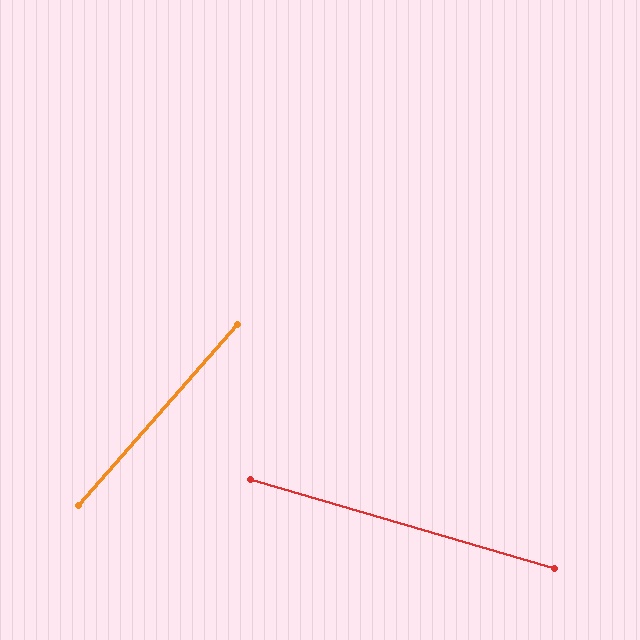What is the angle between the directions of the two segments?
Approximately 65 degrees.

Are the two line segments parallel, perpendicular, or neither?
Neither parallel nor perpendicular — they differ by about 65°.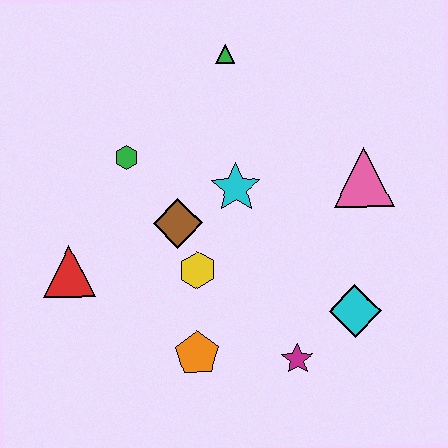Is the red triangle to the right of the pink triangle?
No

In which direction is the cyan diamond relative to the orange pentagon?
The cyan diamond is to the right of the orange pentagon.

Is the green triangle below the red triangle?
No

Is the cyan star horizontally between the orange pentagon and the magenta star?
Yes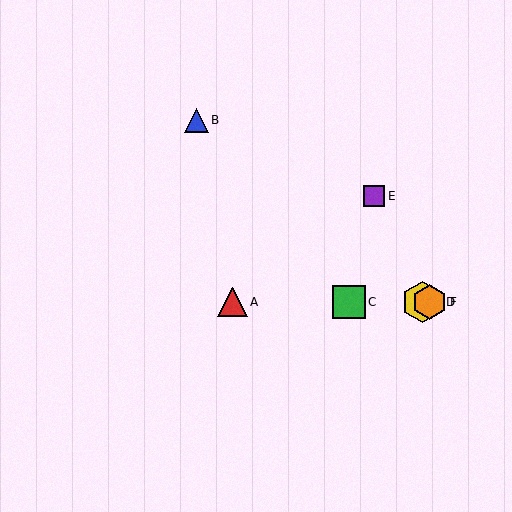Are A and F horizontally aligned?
Yes, both are at y≈302.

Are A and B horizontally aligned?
No, A is at y≈302 and B is at y≈121.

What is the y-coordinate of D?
Object D is at y≈302.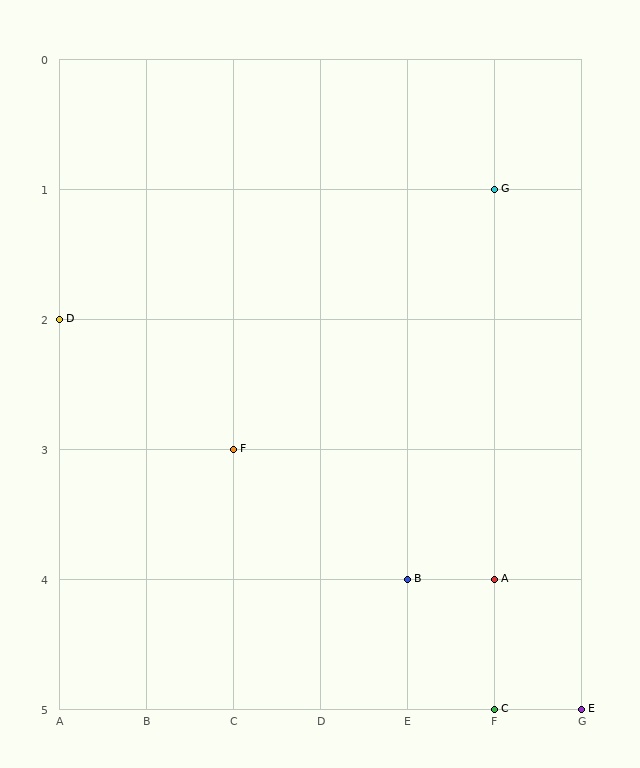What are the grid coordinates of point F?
Point F is at grid coordinates (C, 3).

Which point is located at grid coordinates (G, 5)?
Point E is at (G, 5).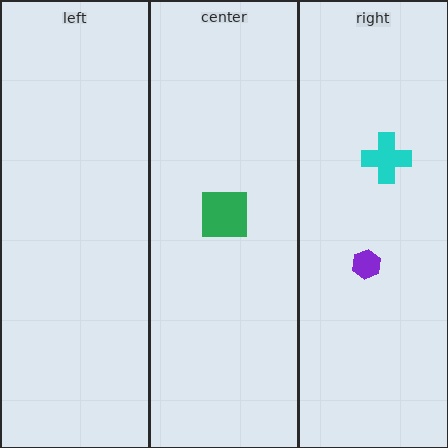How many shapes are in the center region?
1.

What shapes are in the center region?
The green square.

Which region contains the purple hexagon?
The right region.